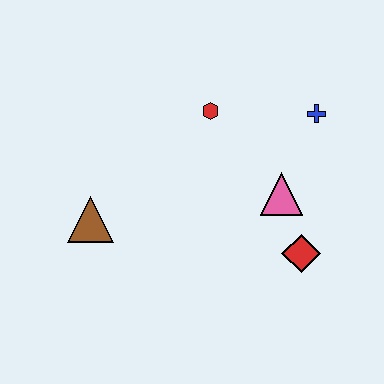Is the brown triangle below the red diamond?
No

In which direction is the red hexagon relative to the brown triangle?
The red hexagon is to the right of the brown triangle.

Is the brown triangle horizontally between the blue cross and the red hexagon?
No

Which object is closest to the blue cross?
The pink triangle is closest to the blue cross.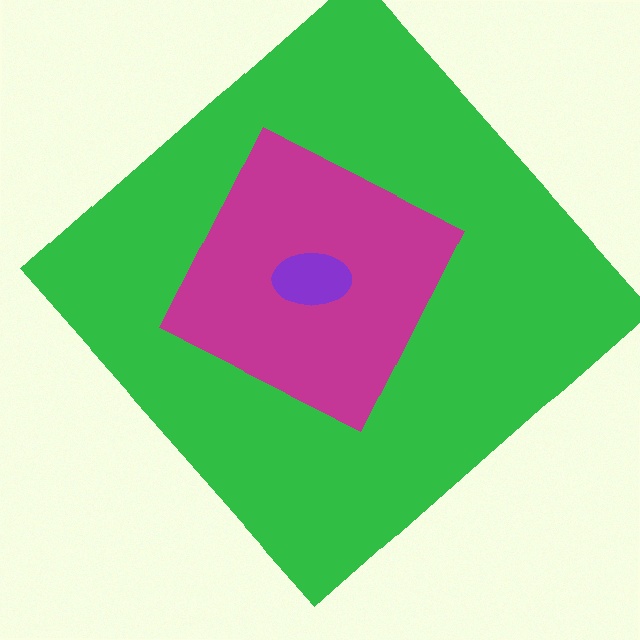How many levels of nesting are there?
3.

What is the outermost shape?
The green diamond.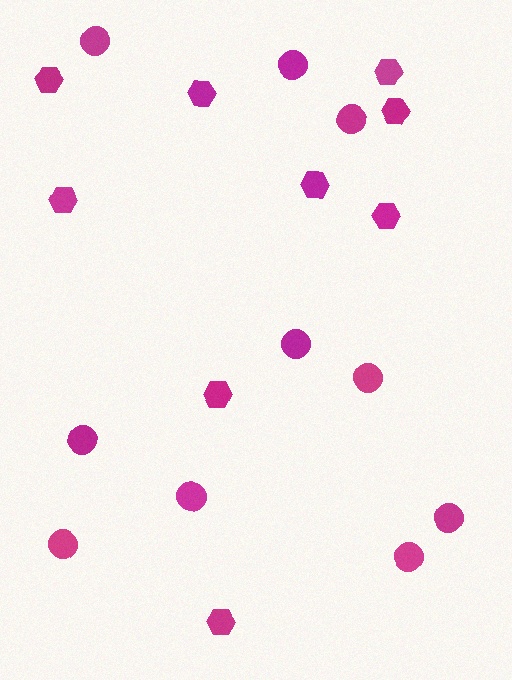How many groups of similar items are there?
There are 2 groups: one group of circles (10) and one group of hexagons (9).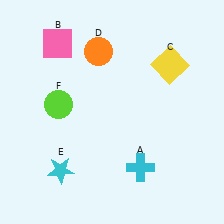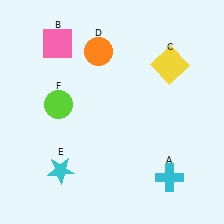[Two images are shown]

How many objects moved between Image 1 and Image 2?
1 object moved between the two images.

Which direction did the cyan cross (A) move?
The cyan cross (A) moved right.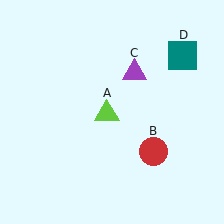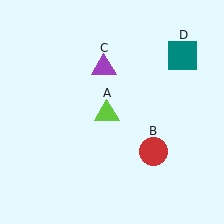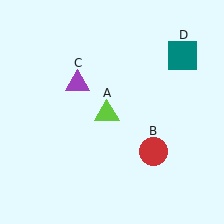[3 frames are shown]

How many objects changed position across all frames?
1 object changed position: purple triangle (object C).